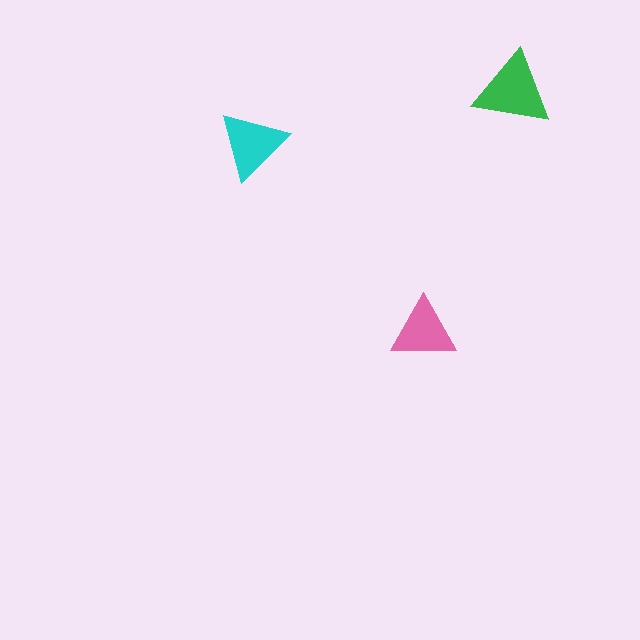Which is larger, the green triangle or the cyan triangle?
The green one.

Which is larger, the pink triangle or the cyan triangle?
The cyan one.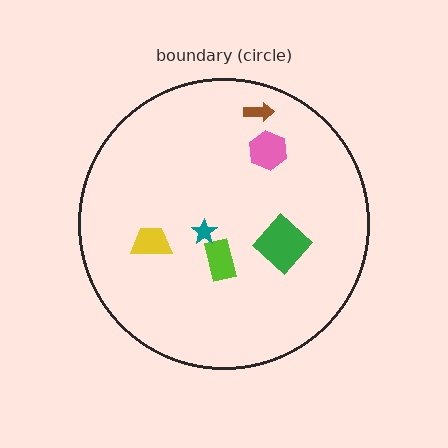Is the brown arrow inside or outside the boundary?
Inside.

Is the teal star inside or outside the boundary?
Inside.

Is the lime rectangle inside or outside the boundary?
Inside.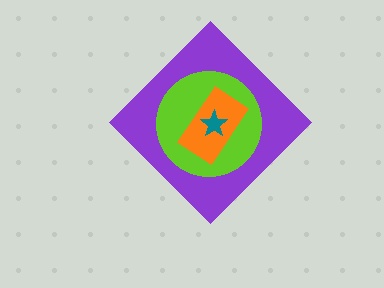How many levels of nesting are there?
4.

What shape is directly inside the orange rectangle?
The teal star.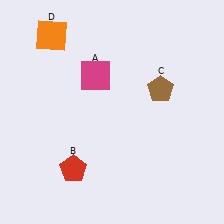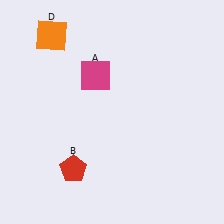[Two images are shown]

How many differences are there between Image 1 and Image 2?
There is 1 difference between the two images.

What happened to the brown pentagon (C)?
The brown pentagon (C) was removed in Image 2. It was in the top-right area of Image 1.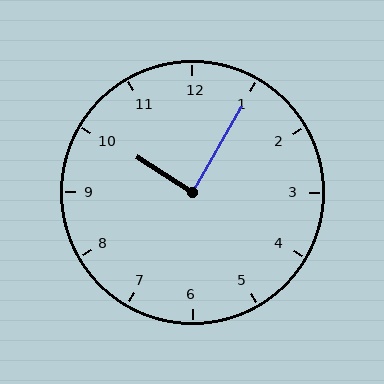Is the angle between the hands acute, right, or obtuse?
It is right.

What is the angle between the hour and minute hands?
Approximately 88 degrees.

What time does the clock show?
10:05.